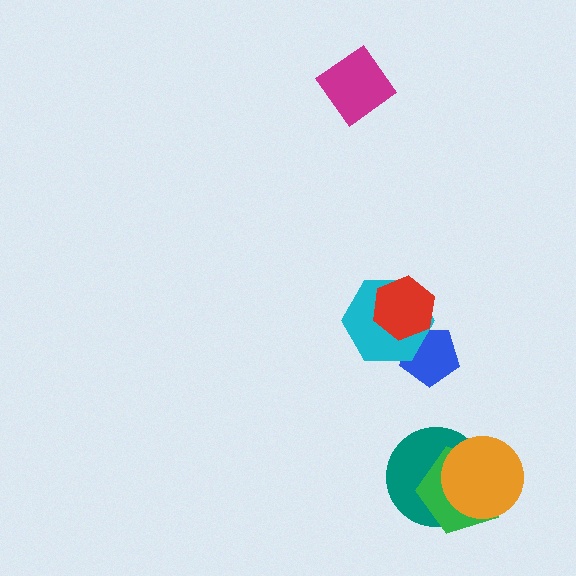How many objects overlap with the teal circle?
2 objects overlap with the teal circle.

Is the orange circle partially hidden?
No, no other shape covers it.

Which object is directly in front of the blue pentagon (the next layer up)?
The cyan hexagon is directly in front of the blue pentagon.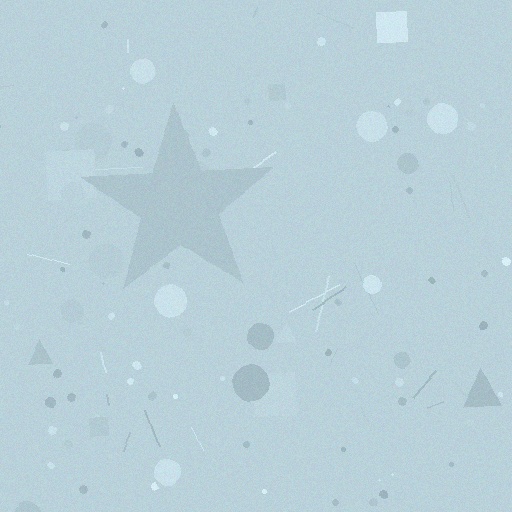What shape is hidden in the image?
A star is hidden in the image.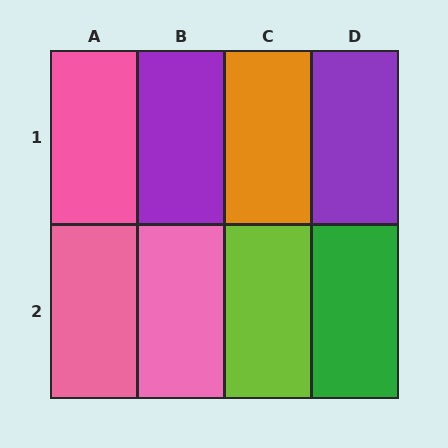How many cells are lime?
1 cell is lime.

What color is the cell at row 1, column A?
Pink.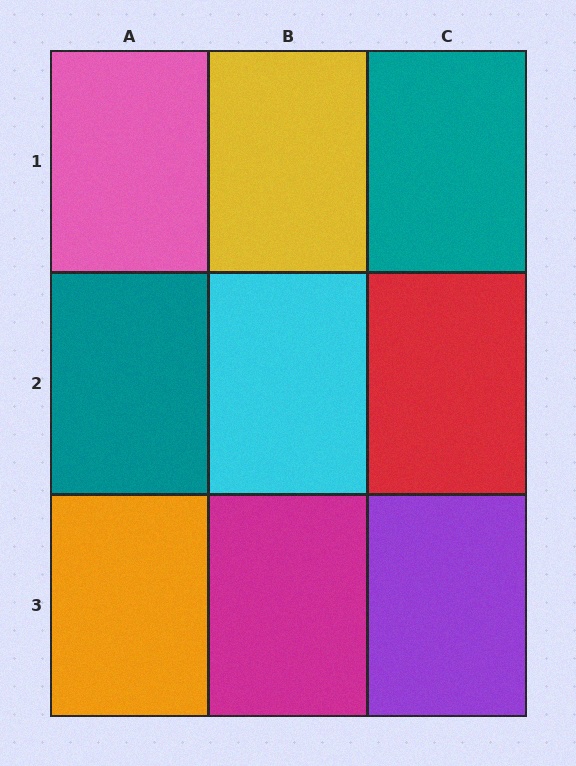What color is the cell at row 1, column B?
Yellow.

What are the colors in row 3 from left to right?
Orange, magenta, purple.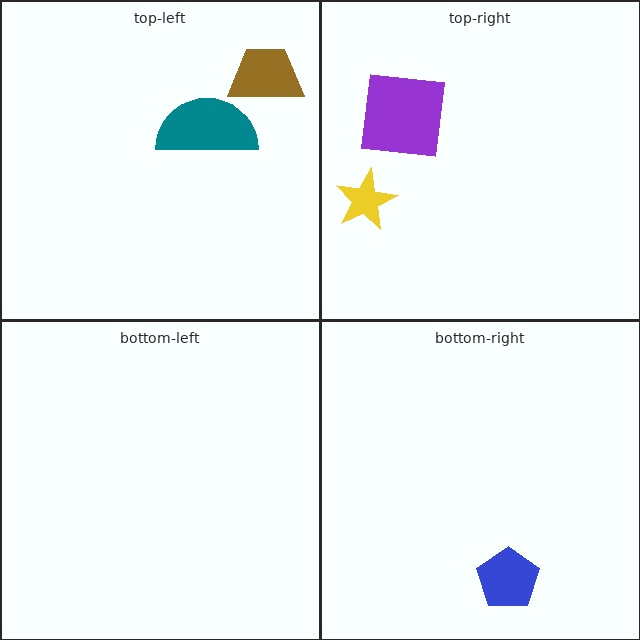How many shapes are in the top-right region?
2.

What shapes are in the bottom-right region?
The blue pentagon.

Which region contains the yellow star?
The top-right region.